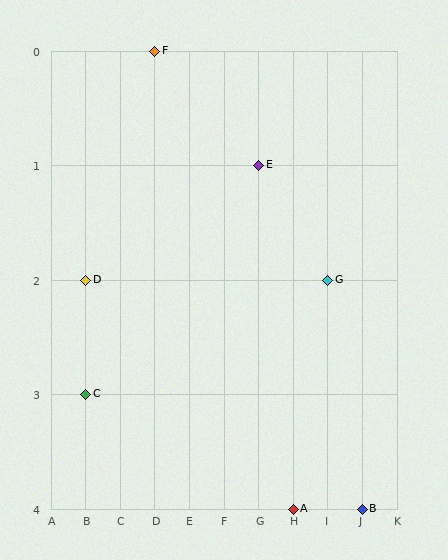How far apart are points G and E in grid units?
Points G and E are 2 columns and 1 row apart (about 2.2 grid units diagonally).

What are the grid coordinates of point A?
Point A is at grid coordinates (H, 4).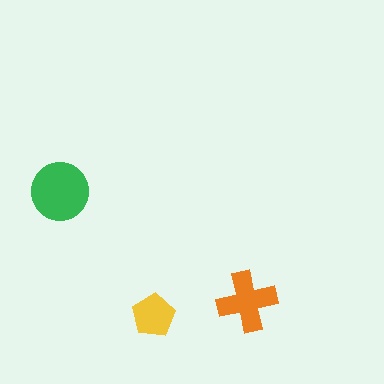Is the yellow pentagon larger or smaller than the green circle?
Smaller.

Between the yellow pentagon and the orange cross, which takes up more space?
The orange cross.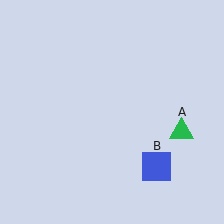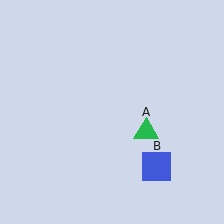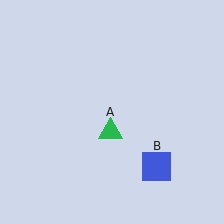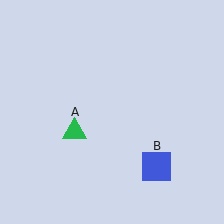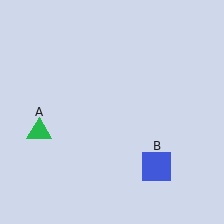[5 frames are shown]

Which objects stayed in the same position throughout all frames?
Blue square (object B) remained stationary.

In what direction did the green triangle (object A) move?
The green triangle (object A) moved left.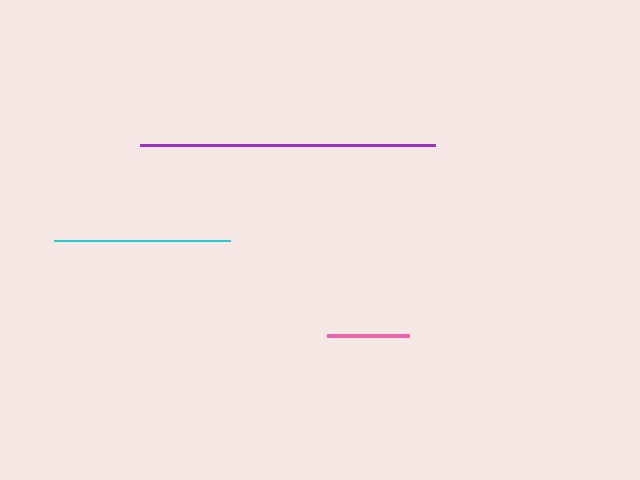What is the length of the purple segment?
The purple segment is approximately 295 pixels long.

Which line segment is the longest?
The purple line is the longest at approximately 295 pixels.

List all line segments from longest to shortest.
From longest to shortest: purple, cyan, pink.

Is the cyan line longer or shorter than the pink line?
The cyan line is longer than the pink line.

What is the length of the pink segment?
The pink segment is approximately 82 pixels long.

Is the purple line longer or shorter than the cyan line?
The purple line is longer than the cyan line.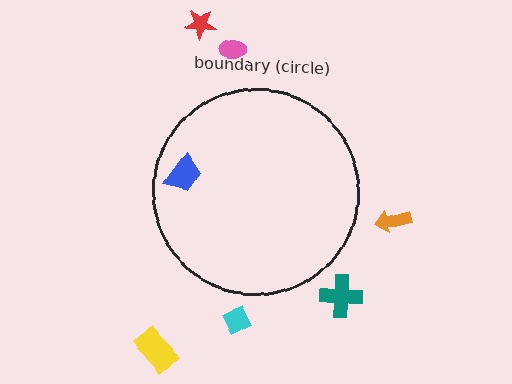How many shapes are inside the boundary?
1 inside, 6 outside.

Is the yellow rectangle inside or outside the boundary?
Outside.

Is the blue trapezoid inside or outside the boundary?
Inside.